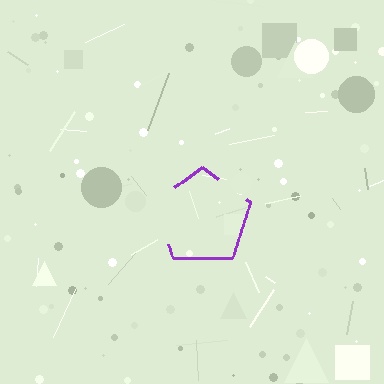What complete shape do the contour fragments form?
The contour fragments form a pentagon.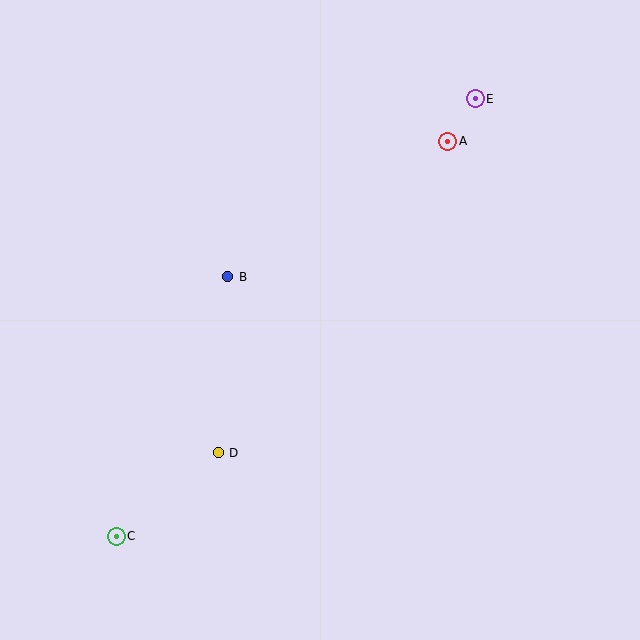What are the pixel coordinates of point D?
Point D is at (218, 453).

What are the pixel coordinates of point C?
Point C is at (116, 536).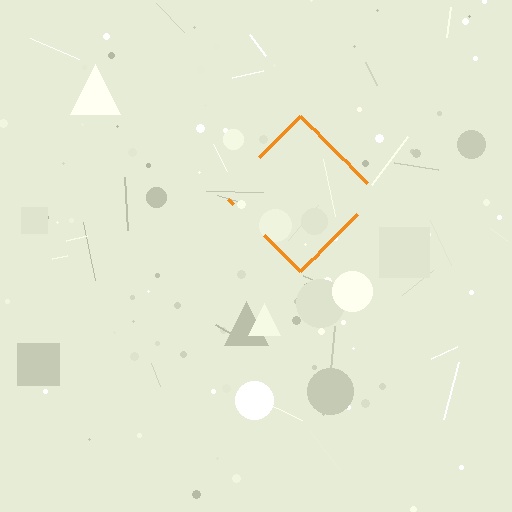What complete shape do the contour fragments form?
The contour fragments form a diamond.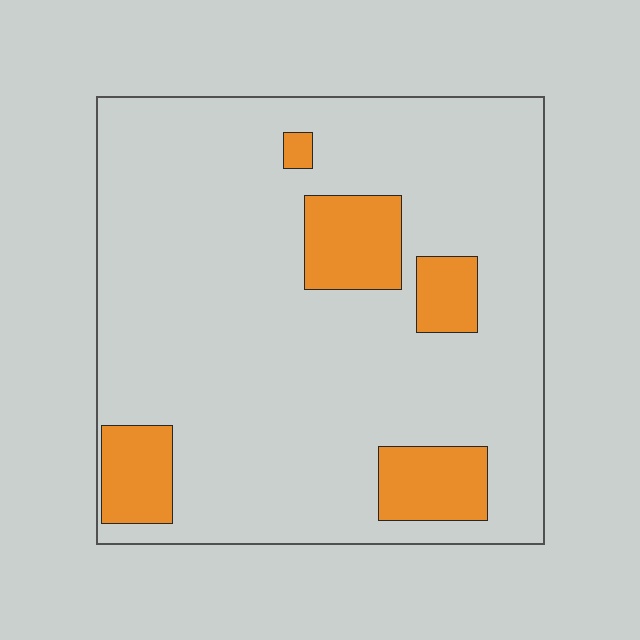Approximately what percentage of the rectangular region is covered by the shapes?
Approximately 15%.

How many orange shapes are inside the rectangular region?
5.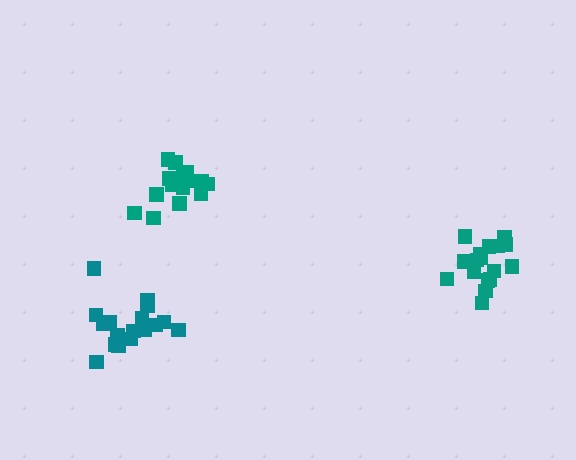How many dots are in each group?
Group 1: 16 dots, Group 2: 17 dots, Group 3: 18 dots (51 total).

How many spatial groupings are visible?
There are 3 spatial groupings.